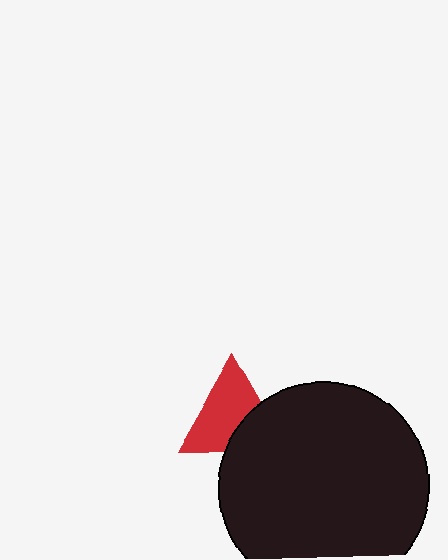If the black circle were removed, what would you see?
You would see the complete red triangle.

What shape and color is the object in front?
The object in front is a black circle.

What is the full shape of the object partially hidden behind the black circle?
The partially hidden object is a red triangle.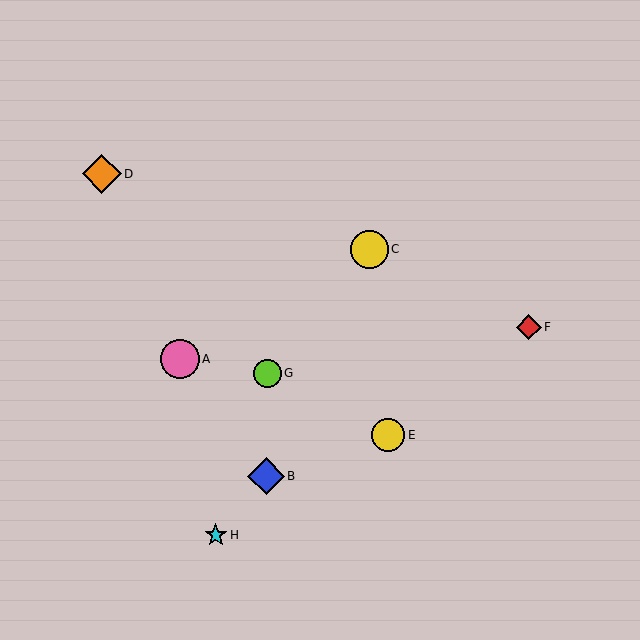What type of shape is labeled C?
Shape C is a yellow circle.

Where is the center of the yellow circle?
The center of the yellow circle is at (388, 435).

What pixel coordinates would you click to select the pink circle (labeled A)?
Click at (180, 359) to select the pink circle A.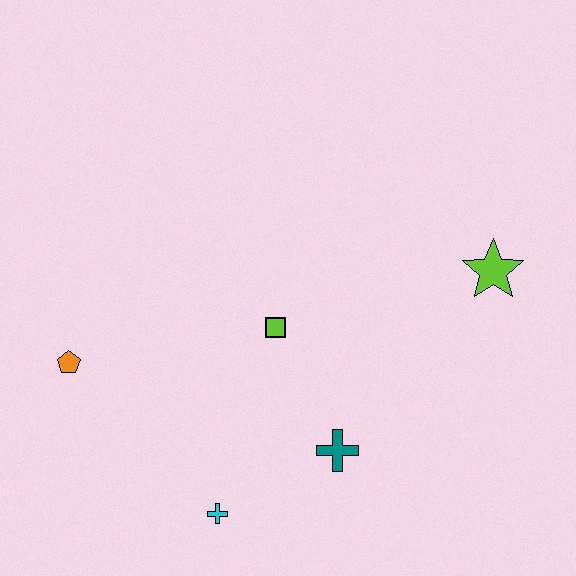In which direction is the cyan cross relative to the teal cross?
The cyan cross is to the left of the teal cross.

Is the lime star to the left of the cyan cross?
No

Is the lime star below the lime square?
No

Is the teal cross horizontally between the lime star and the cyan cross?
Yes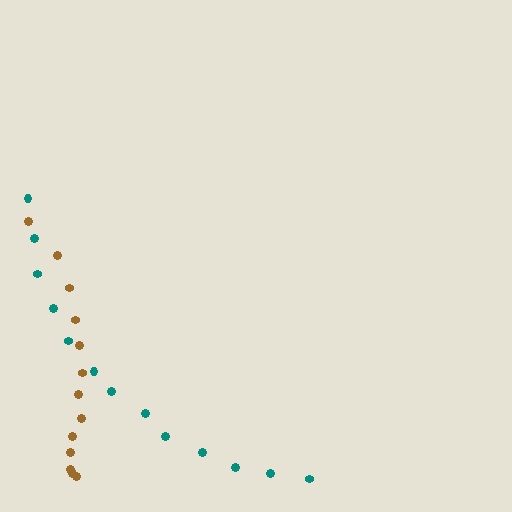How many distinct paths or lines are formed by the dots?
There are 2 distinct paths.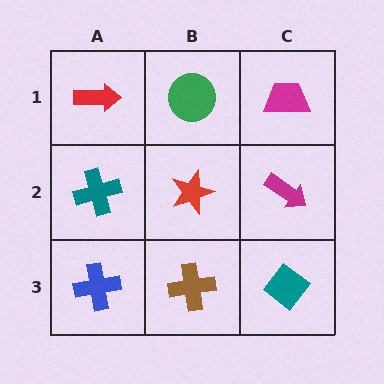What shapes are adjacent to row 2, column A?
A red arrow (row 1, column A), a blue cross (row 3, column A), a red star (row 2, column B).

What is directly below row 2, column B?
A brown cross.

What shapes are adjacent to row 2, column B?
A green circle (row 1, column B), a brown cross (row 3, column B), a teal cross (row 2, column A), a magenta arrow (row 2, column C).